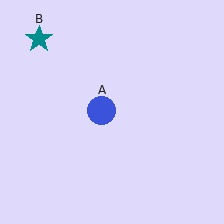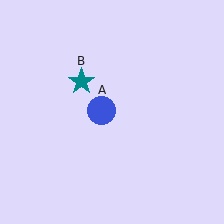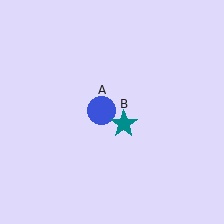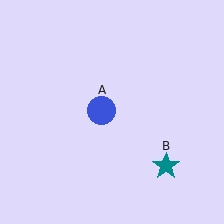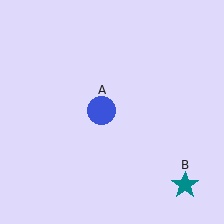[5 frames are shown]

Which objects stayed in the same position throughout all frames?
Blue circle (object A) remained stationary.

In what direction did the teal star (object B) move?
The teal star (object B) moved down and to the right.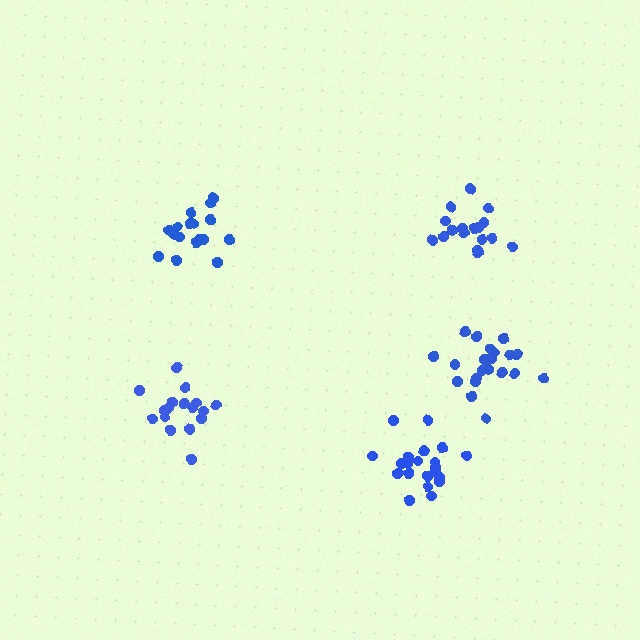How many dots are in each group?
Group 1: 17 dots, Group 2: 17 dots, Group 3: 21 dots, Group 4: 17 dots, Group 5: 21 dots (93 total).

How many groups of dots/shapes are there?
There are 5 groups.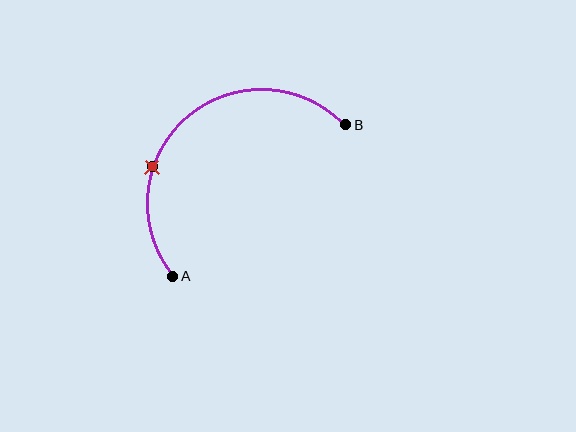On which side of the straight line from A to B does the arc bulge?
The arc bulges above and to the left of the straight line connecting A and B.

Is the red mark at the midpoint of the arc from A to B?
No. The red mark lies on the arc but is closer to endpoint A. The arc midpoint would be at the point on the curve equidistant along the arc from both A and B.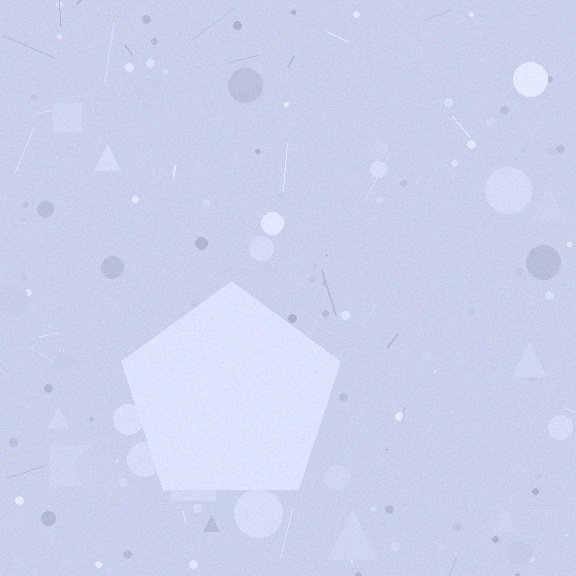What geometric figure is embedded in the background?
A pentagon is embedded in the background.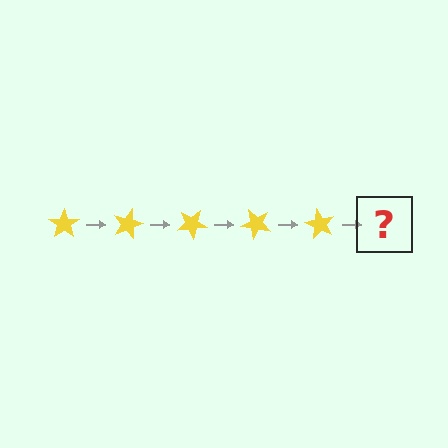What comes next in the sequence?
The next element should be a yellow star rotated 75 degrees.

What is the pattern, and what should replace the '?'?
The pattern is that the star rotates 15 degrees each step. The '?' should be a yellow star rotated 75 degrees.